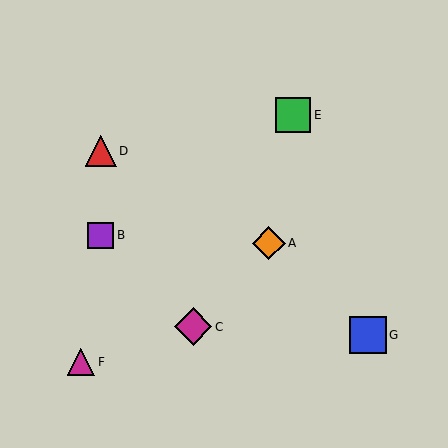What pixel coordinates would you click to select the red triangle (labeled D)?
Click at (101, 151) to select the red triangle D.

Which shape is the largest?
The magenta diamond (labeled C) is the largest.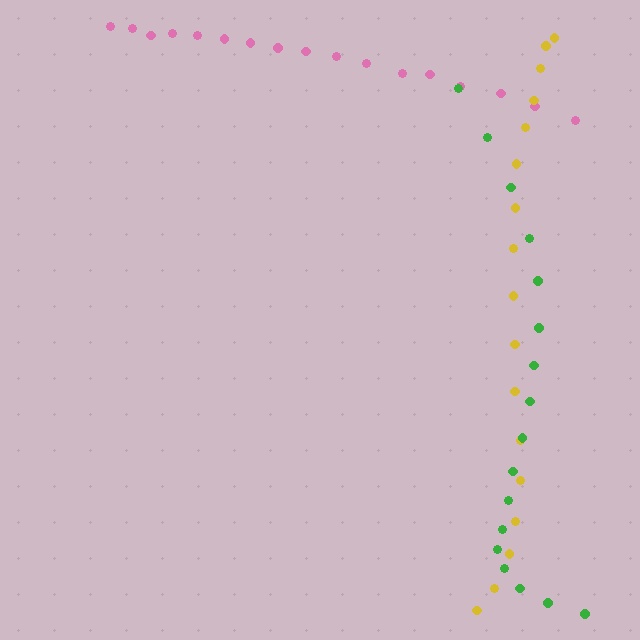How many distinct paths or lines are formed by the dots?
There are 3 distinct paths.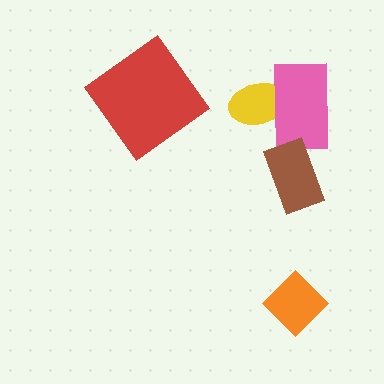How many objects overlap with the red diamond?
0 objects overlap with the red diamond.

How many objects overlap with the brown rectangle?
0 objects overlap with the brown rectangle.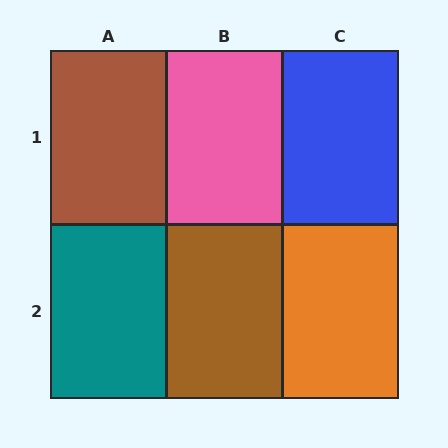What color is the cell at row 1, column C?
Blue.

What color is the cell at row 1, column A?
Brown.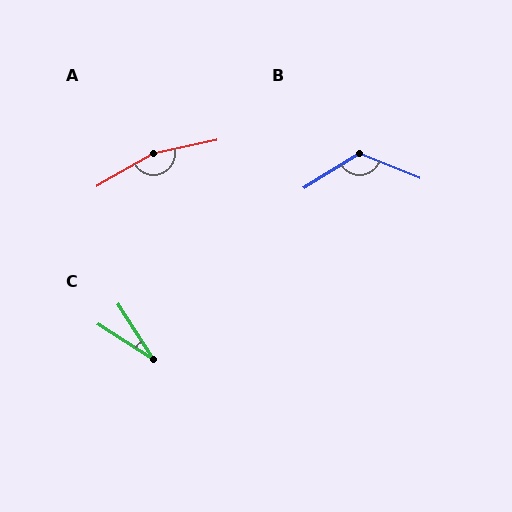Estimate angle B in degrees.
Approximately 126 degrees.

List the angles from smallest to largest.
C (25°), B (126°), A (162°).